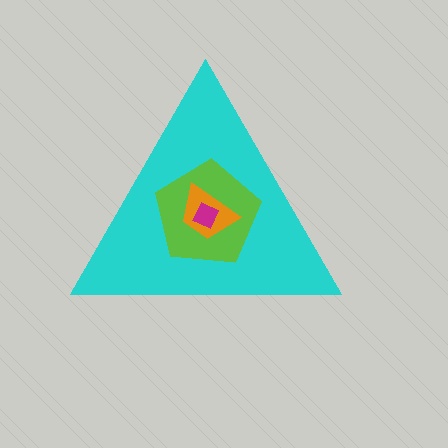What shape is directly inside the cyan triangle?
The lime pentagon.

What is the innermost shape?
The magenta diamond.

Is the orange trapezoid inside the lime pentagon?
Yes.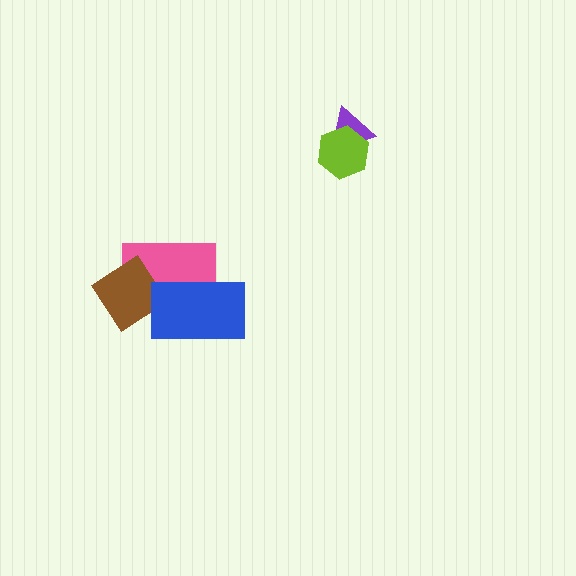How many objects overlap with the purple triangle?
1 object overlaps with the purple triangle.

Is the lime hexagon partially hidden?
No, no other shape covers it.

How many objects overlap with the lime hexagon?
1 object overlaps with the lime hexagon.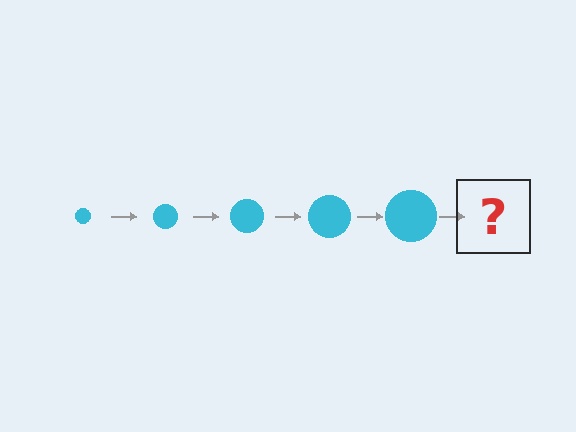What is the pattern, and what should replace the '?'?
The pattern is that the circle gets progressively larger each step. The '?' should be a cyan circle, larger than the previous one.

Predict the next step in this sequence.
The next step is a cyan circle, larger than the previous one.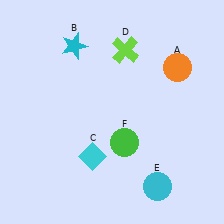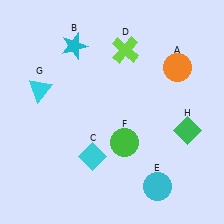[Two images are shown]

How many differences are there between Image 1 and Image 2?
There are 2 differences between the two images.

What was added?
A cyan triangle (G), a green diamond (H) were added in Image 2.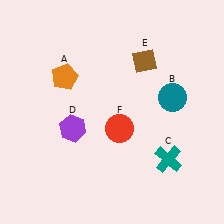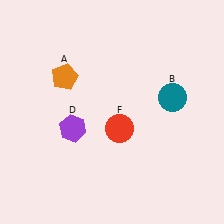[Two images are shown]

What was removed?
The teal cross (C), the brown diamond (E) were removed in Image 2.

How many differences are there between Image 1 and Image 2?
There are 2 differences between the two images.